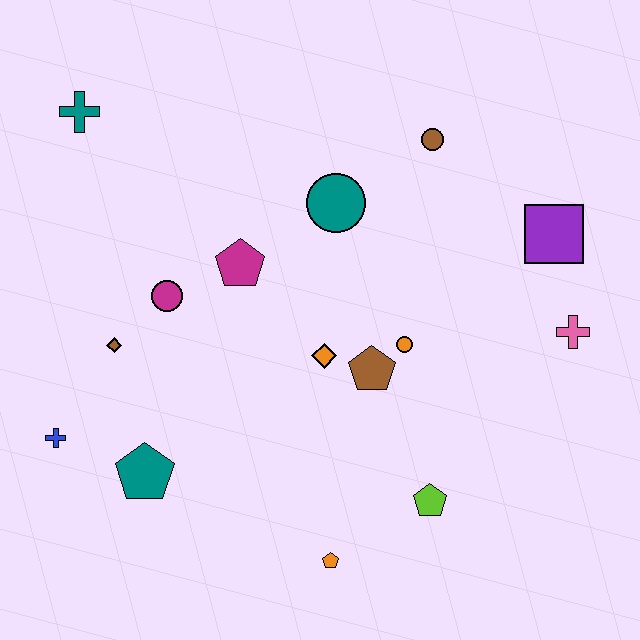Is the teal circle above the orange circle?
Yes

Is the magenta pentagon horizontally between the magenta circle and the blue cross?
No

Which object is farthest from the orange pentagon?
The teal cross is farthest from the orange pentagon.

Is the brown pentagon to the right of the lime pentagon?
No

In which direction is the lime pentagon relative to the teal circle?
The lime pentagon is below the teal circle.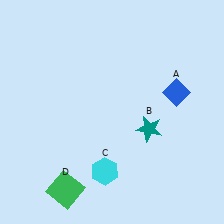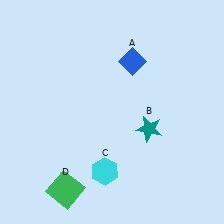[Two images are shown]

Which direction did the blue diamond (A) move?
The blue diamond (A) moved left.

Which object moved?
The blue diamond (A) moved left.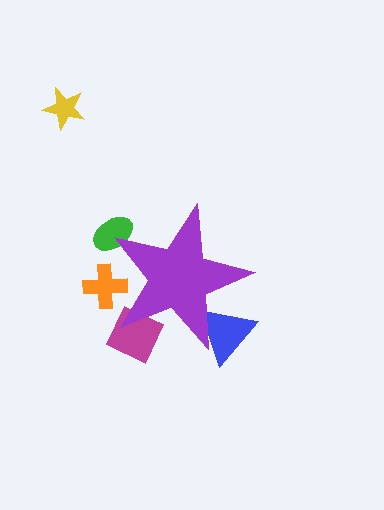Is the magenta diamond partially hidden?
Yes, the magenta diamond is partially hidden behind the purple star.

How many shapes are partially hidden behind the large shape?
4 shapes are partially hidden.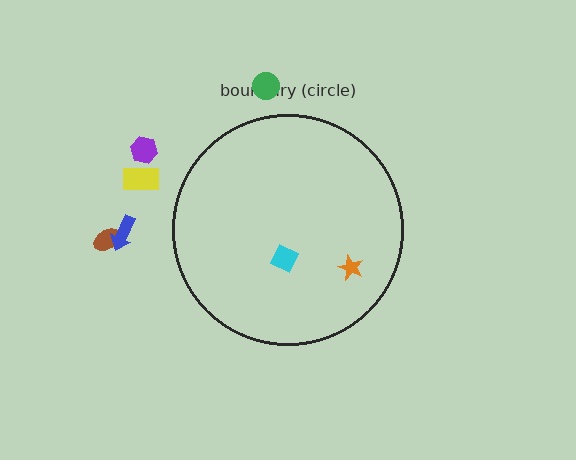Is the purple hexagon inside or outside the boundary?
Outside.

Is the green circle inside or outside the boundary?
Outside.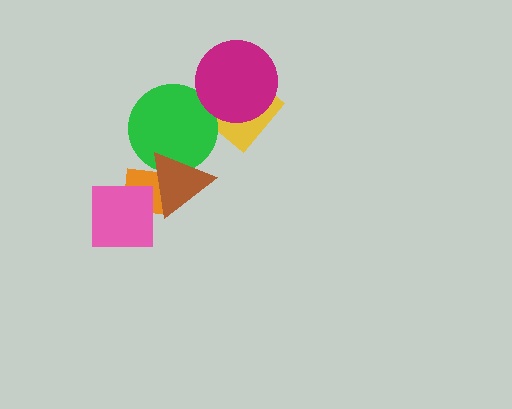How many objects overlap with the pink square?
1 object overlaps with the pink square.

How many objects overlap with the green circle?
2 objects overlap with the green circle.